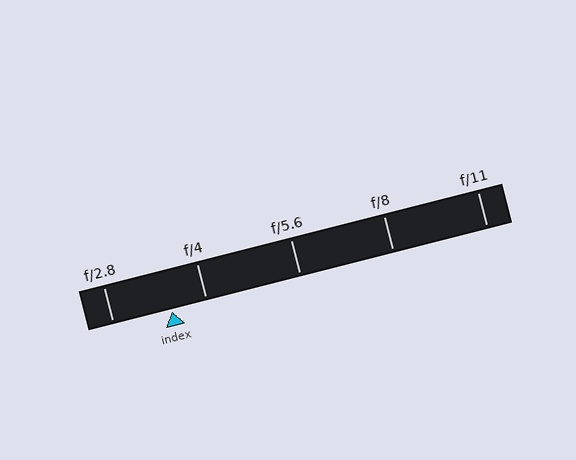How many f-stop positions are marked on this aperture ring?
There are 5 f-stop positions marked.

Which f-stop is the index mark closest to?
The index mark is closest to f/4.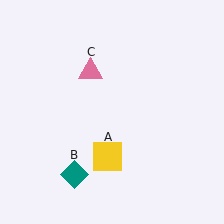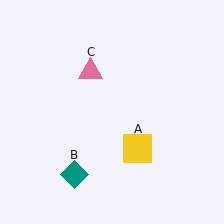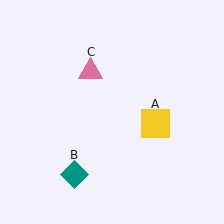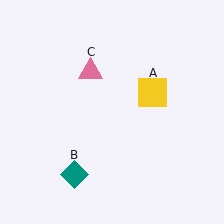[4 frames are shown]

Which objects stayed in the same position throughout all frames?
Teal diamond (object B) and pink triangle (object C) remained stationary.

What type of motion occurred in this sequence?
The yellow square (object A) rotated counterclockwise around the center of the scene.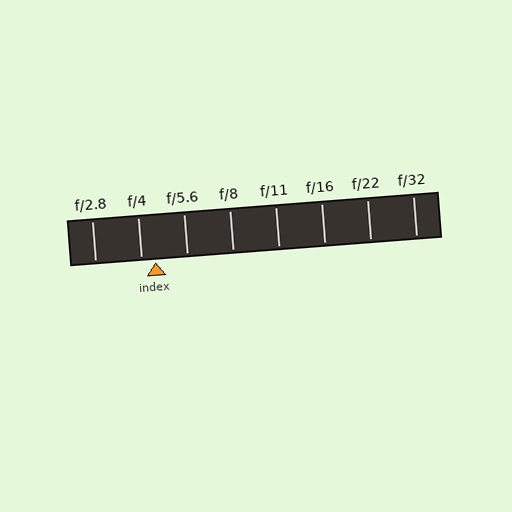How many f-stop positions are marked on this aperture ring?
There are 8 f-stop positions marked.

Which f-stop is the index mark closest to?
The index mark is closest to f/4.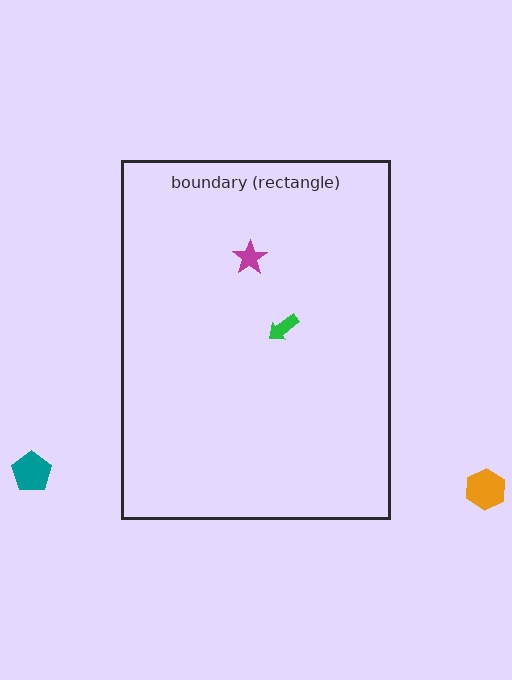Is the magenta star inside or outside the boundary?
Inside.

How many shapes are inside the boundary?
2 inside, 2 outside.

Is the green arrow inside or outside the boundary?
Inside.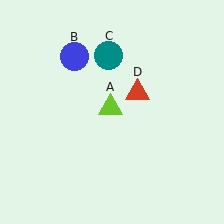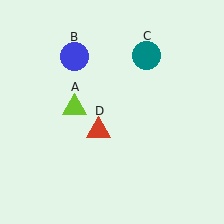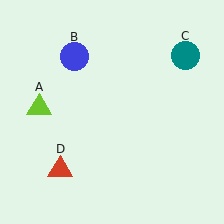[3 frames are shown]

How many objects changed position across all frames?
3 objects changed position: lime triangle (object A), teal circle (object C), red triangle (object D).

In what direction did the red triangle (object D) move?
The red triangle (object D) moved down and to the left.